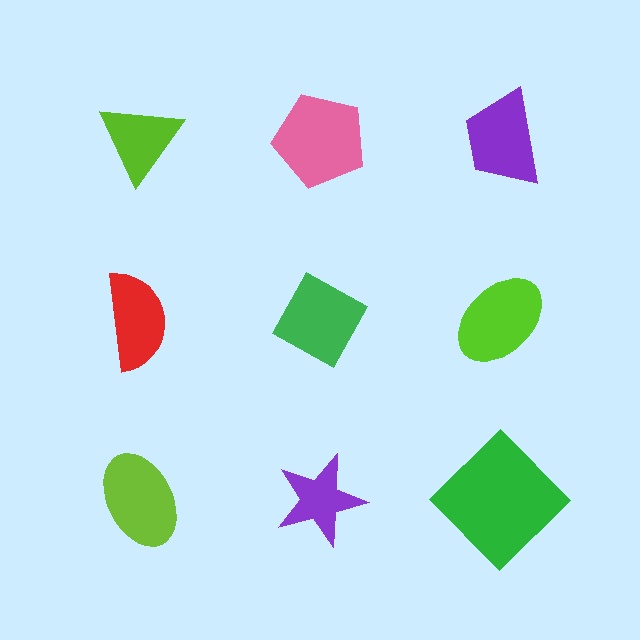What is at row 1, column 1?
A lime triangle.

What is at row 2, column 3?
A lime ellipse.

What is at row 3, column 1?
A lime ellipse.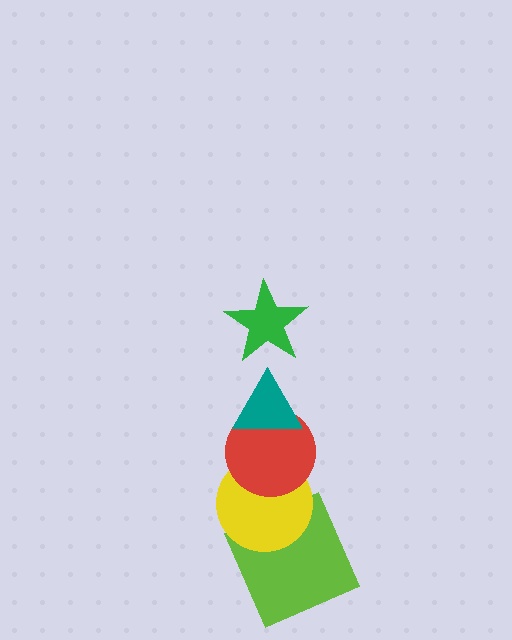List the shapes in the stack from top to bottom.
From top to bottom: the green star, the teal triangle, the red circle, the yellow circle, the lime square.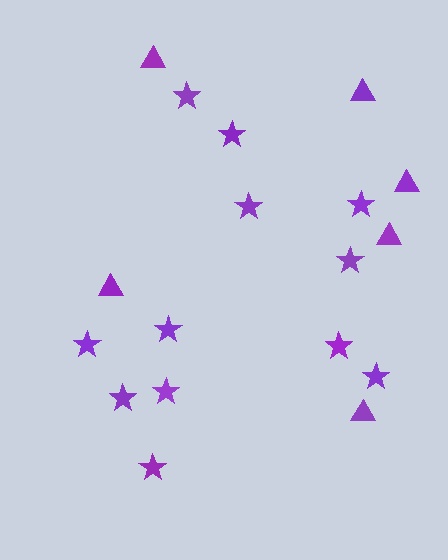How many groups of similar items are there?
There are 2 groups: one group of stars (12) and one group of triangles (6).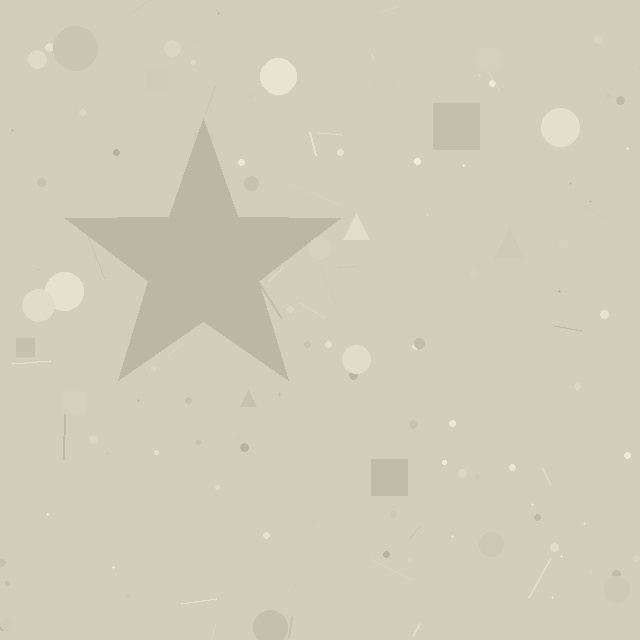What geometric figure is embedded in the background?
A star is embedded in the background.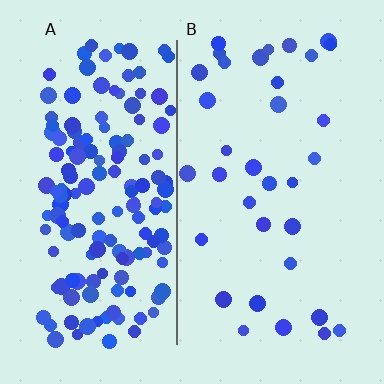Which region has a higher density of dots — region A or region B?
A (the left).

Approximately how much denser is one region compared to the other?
Approximately 4.4× — region A over region B.